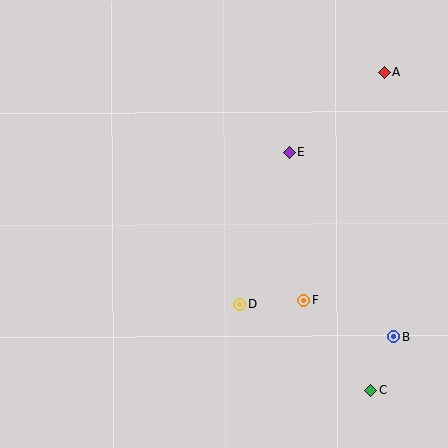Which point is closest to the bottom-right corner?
Point C is closest to the bottom-right corner.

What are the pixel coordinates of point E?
Point E is at (289, 152).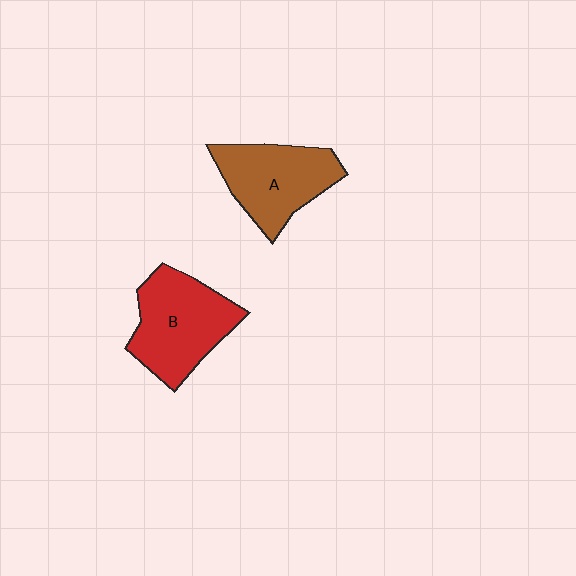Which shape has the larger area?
Shape B (red).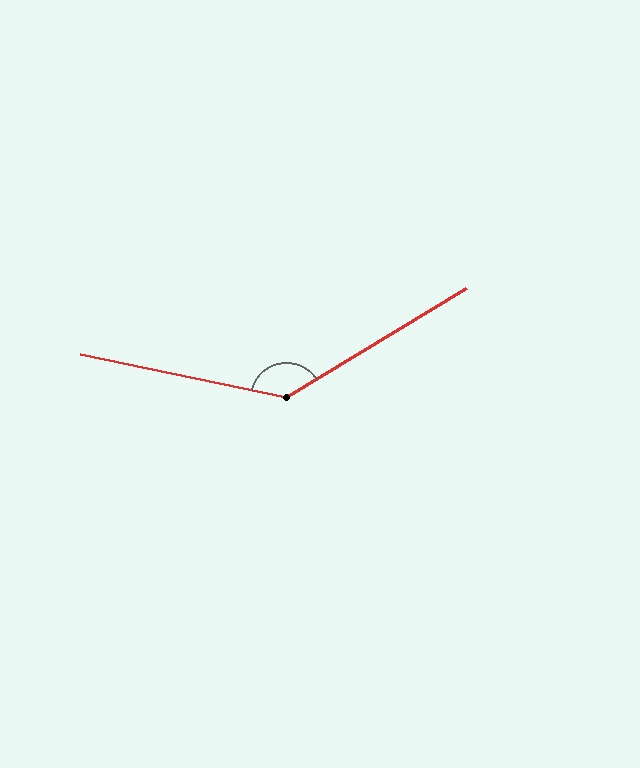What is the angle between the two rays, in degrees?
Approximately 137 degrees.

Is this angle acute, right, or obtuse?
It is obtuse.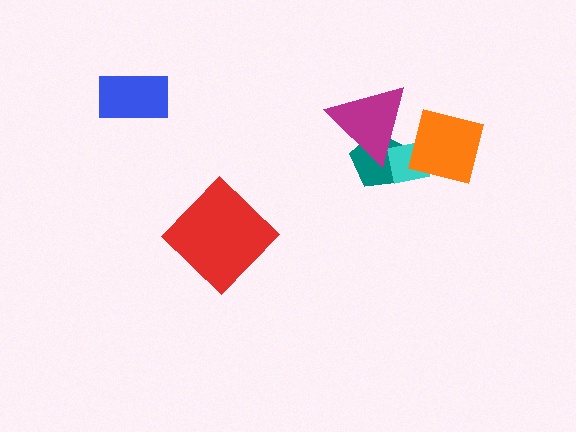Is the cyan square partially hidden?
Yes, it is partially covered by another shape.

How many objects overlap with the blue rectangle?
0 objects overlap with the blue rectangle.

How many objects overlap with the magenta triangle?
3 objects overlap with the magenta triangle.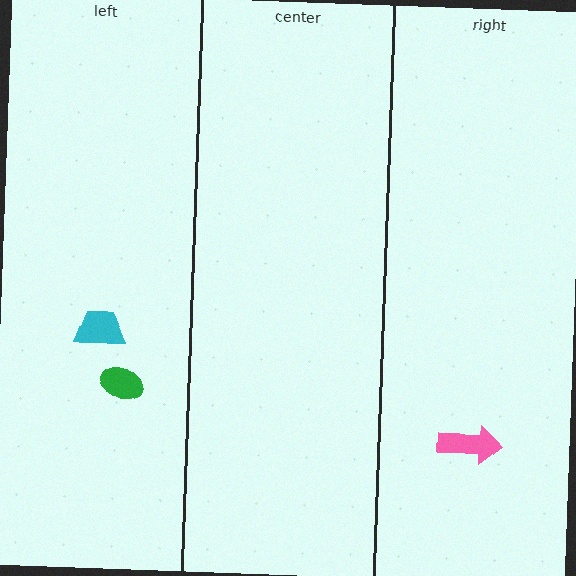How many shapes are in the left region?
2.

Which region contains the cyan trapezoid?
The left region.